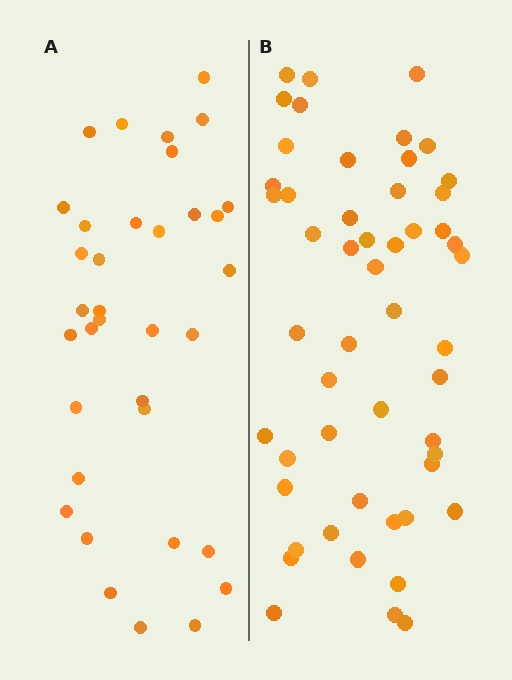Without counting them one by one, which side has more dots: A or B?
Region B (the right region) has more dots.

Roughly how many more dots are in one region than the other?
Region B has approximately 15 more dots than region A.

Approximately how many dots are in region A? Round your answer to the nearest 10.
About 40 dots. (The exact count is 35, which rounds to 40.)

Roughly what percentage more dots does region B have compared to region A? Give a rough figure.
About 50% more.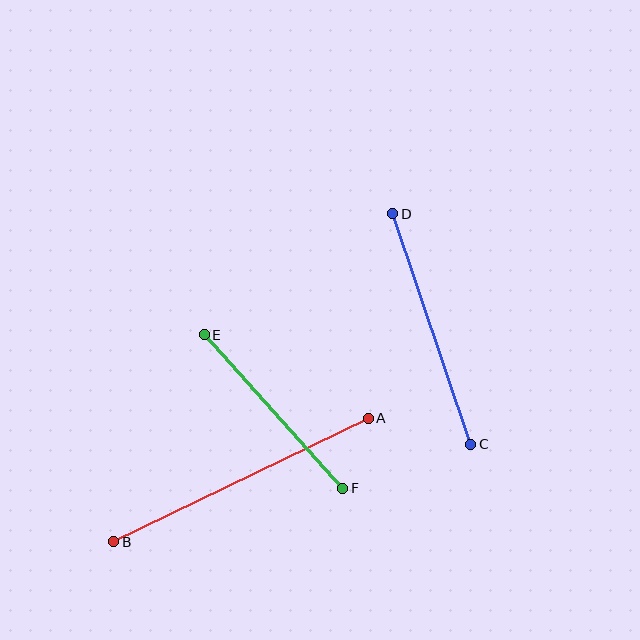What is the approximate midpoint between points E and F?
The midpoint is at approximately (274, 411) pixels.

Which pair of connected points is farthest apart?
Points A and B are farthest apart.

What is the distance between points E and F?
The distance is approximately 207 pixels.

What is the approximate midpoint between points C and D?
The midpoint is at approximately (432, 329) pixels.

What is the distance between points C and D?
The distance is approximately 243 pixels.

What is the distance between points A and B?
The distance is approximately 283 pixels.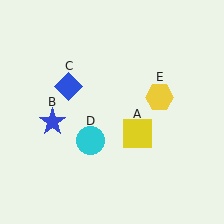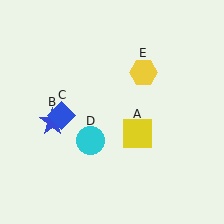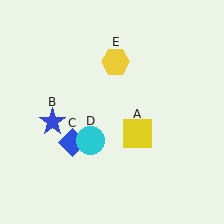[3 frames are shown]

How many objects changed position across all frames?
2 objects changed position: blue diamond (object C), yellow hexagon (object E).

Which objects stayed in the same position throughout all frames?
Yellow square (object A) and blue star (object B) and cyan circle (object D) remained stationary.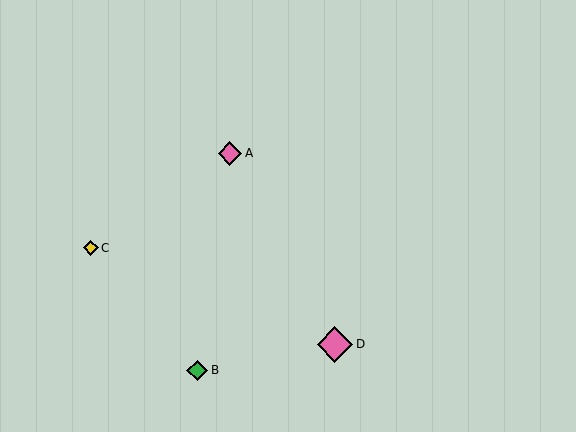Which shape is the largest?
The pink diamond (labeled D) is the largest.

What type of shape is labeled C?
Shape C is a yellow diamond.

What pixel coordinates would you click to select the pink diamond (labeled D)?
Click at (335, 344) to select the pink diamond D.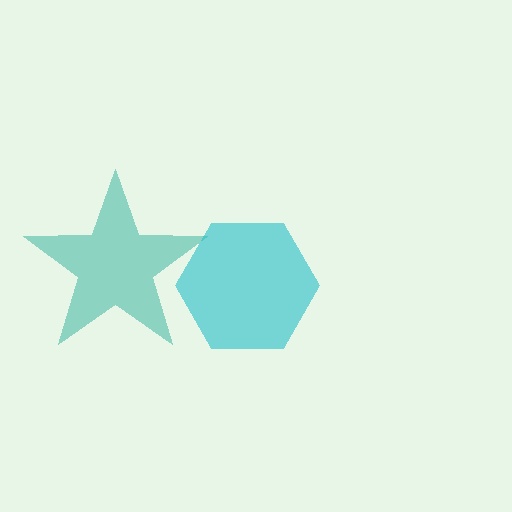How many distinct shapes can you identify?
There are 2 distinct shapes: a teal star, a cyan hexagon.